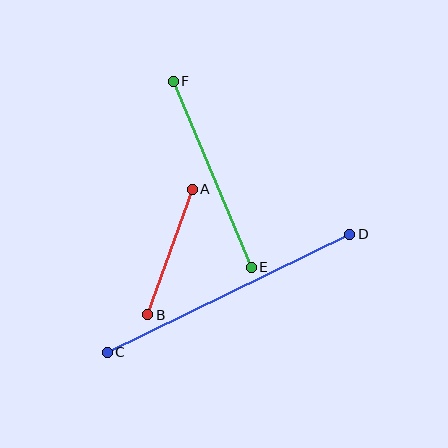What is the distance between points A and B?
The distance is approximately 133 pixels.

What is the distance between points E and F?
The distance is approximately 202 pixels.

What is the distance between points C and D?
The distance is approximately 270 pixels.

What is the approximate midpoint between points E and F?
The midpoint is at approximately (212, 174) pixels.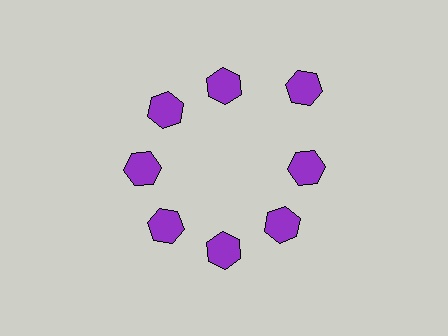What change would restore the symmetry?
The symmetry would be restored by moving it inward, back onto the ring so that all 8 hexagons sit at equal angles and equal distance from the center.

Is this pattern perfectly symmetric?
No. The 8 purple hexagons are arranged in a ring, but one element near the 2 o'clock position is pushed outward from the center, breaking the 8-fold rotational symmetry.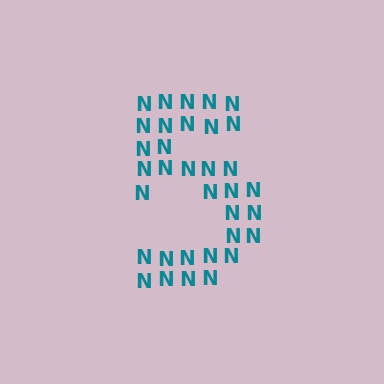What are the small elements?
The small elements are letter N's.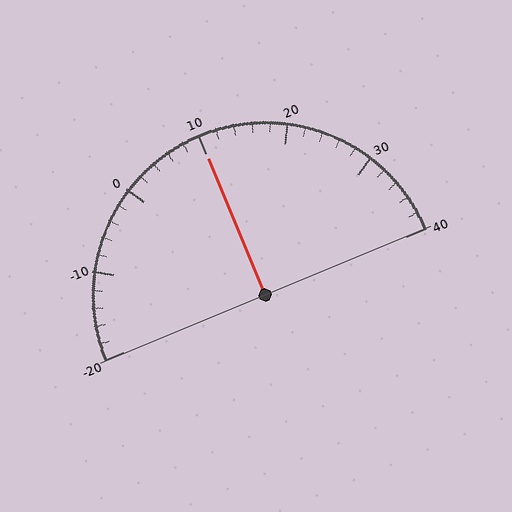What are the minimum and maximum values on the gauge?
The gauge ranges from -20 to 40.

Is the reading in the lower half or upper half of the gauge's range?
The reading is in the upper half of the range (-20 to 40).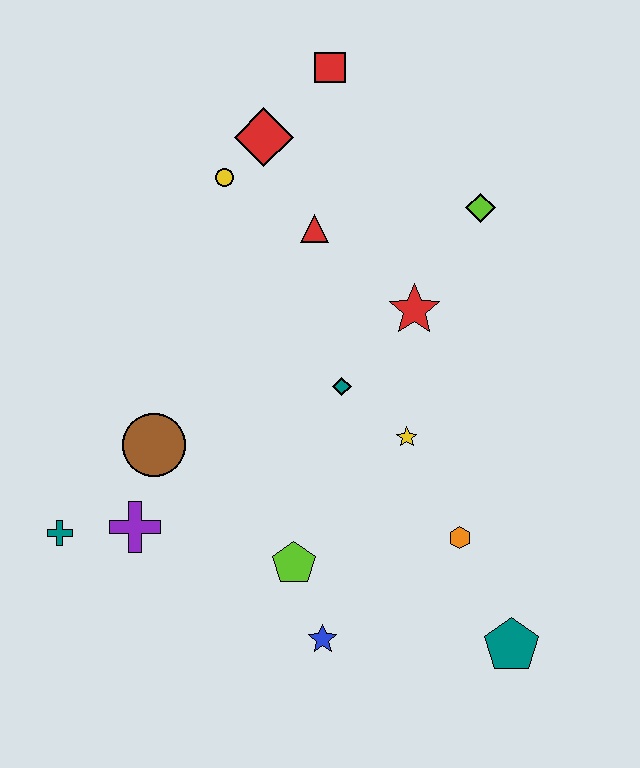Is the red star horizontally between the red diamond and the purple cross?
No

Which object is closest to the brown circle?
The purple cross is closest to the brown circle.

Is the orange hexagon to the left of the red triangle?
No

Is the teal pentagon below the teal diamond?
Yes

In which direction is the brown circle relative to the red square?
The brown circle is below the red square.